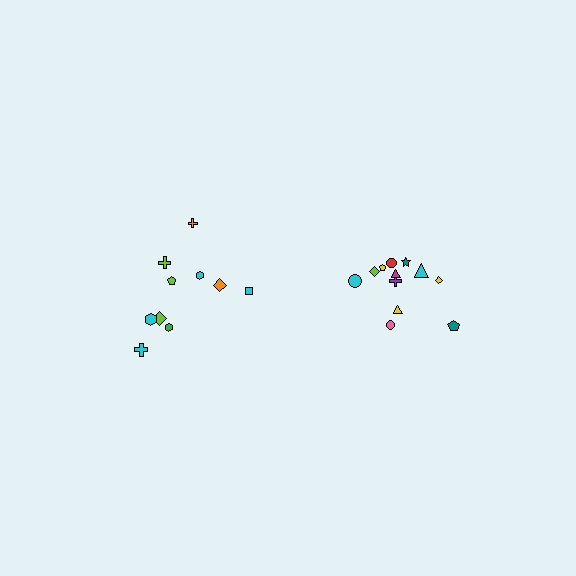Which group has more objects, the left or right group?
The right group.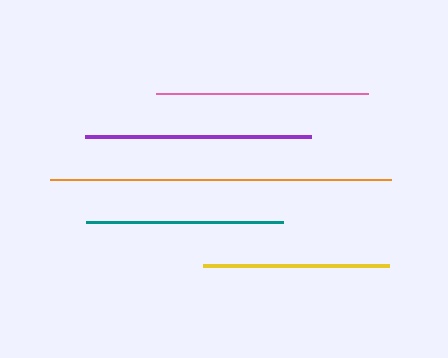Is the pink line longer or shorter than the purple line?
The purple line is longer than the pink line.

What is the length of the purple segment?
The purple segment is approximately 227 pixels long.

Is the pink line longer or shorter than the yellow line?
The pink line is longer than the yellow line.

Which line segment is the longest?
The orange line is the longest at approximately 341 pixels.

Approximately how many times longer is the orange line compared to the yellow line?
The orange line is approximately 1.8 times the length of the yellow line.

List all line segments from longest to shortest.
From longest to shortest: orange, purple, pink, teal, yellow.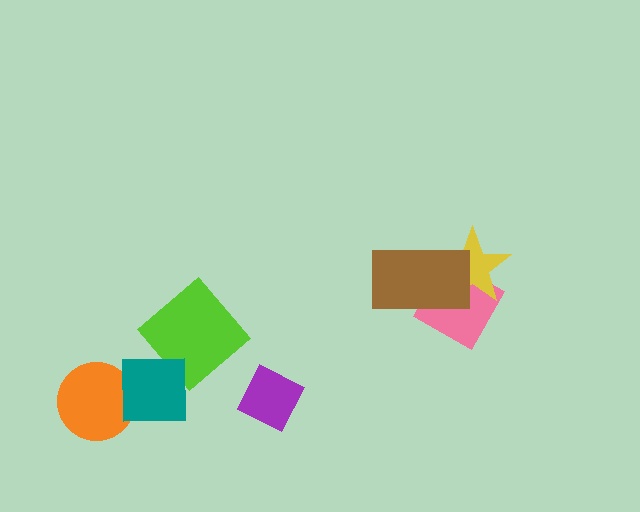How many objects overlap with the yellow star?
2 objects overlap with the yellow star.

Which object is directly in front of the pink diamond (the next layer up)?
The yellow star is directly in front of the pink diamond.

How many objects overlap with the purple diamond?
0 objects overlap with the purple diamond.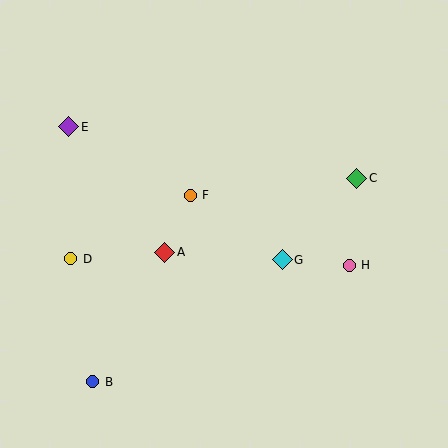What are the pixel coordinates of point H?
Point H is at (349, 265).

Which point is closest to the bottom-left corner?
Point B is closest to the bottom-left corner.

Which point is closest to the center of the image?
Point F at (190, 195) is closest to the center.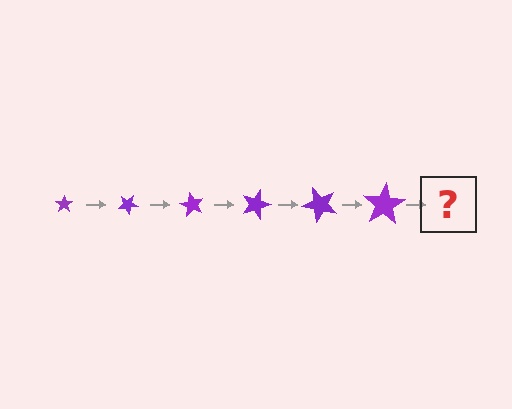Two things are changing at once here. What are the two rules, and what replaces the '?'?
The two rules are that the star grows larger each step and it rotates 30 degrees each step. The '?' should be a star, larger than the previous one and rotated 180 degrees from the start.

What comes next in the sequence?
The next element should be a star, larger than the previous one and rotated 180 degrees from the start.